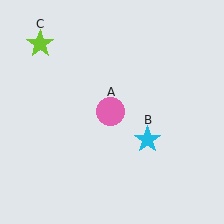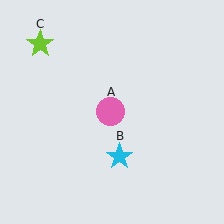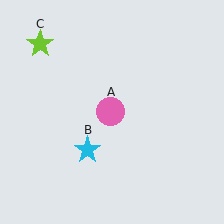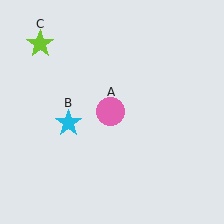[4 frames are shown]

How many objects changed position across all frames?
1 object changed position: cyan star (object B).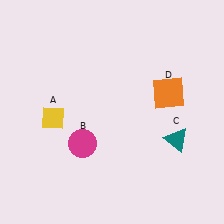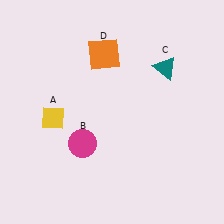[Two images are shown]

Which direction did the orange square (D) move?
The orange square (D) moved left.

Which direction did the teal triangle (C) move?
The teal triangle (C) moved up.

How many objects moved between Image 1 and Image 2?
2 objects moved between the two images.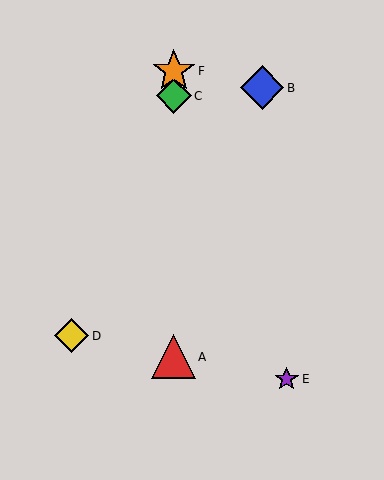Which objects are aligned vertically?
Objects A, C, F are aligned vertically.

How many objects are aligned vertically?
3 objects (A, C, F) are aligned vertically.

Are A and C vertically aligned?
Yes, both are at x≈174.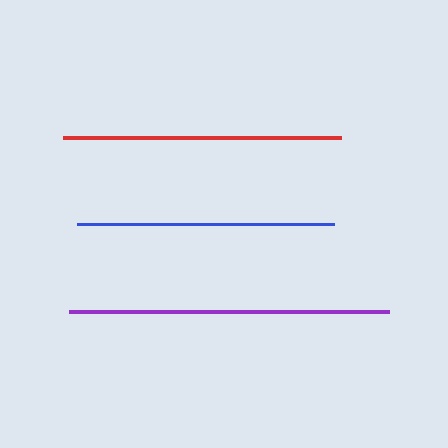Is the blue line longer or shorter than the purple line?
The purple line is longer than the blue line.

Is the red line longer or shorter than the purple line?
The purple line is longer than the red line.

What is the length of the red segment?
The red segment is approximately 278 pixels long.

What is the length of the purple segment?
The purple segment is approximately 320 pixels long.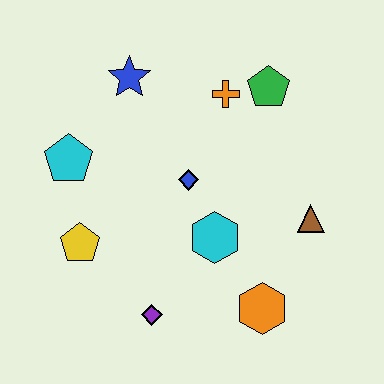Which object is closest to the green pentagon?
The orange cross is closest to the green pentagon.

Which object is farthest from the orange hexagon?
The blue star is farthest from the orange hexagon.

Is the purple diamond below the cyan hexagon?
Yes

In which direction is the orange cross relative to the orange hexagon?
The orange cross is above the orange hexagon.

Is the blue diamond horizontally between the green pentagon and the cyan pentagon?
Yes